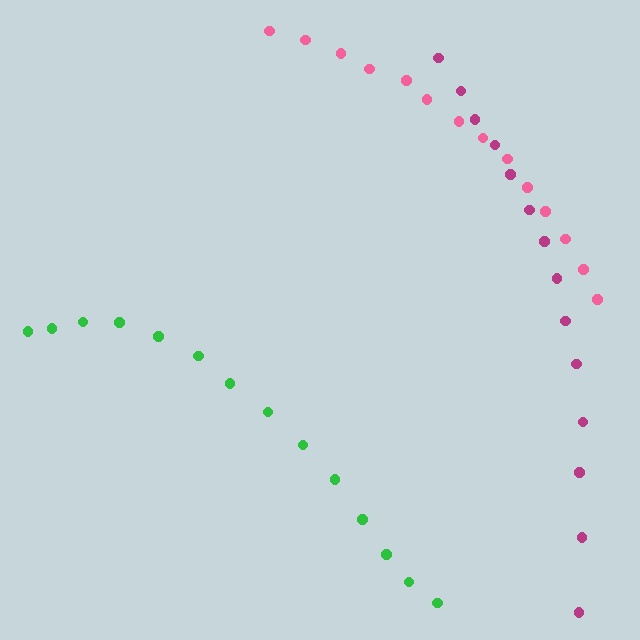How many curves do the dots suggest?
There are 3 distinct paths.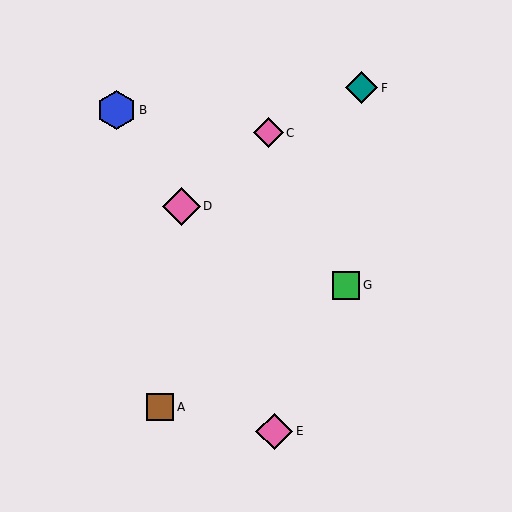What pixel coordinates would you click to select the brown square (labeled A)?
Click at (160, 407) to select the brown square A.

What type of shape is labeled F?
Shape F is a teal diamond.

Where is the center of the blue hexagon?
The center of the blue hexagon is at (116, 110).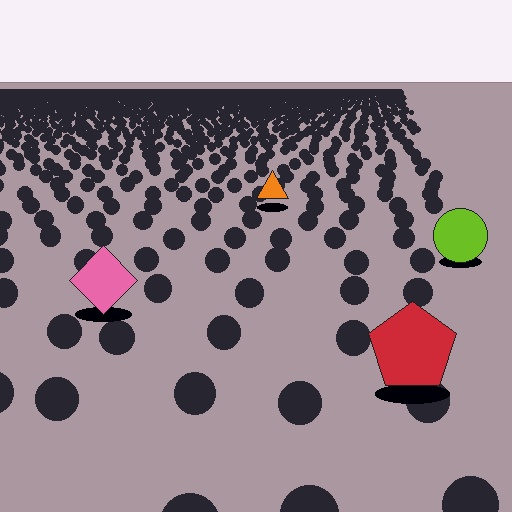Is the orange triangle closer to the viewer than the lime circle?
No. The lime circle is closer — you can tell from the texture gradient: the ground texture is coarser near it.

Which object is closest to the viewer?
The red pentagon is closest. The texture marks near it are larger and more spread out.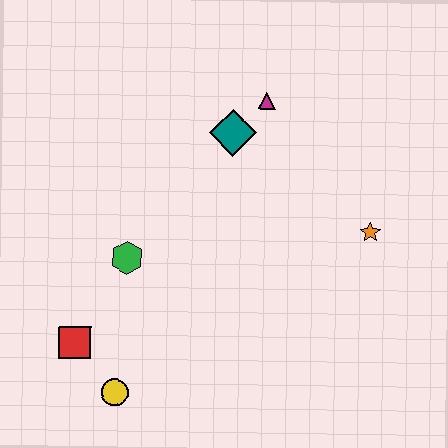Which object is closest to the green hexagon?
The red square is closest to the green hexagon.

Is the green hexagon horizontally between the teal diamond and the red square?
Yes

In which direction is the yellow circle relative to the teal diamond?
The yellow circle is below the teal diamond.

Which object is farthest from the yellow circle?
The magenta triangle is farthest from the yellow circle.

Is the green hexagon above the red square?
Yes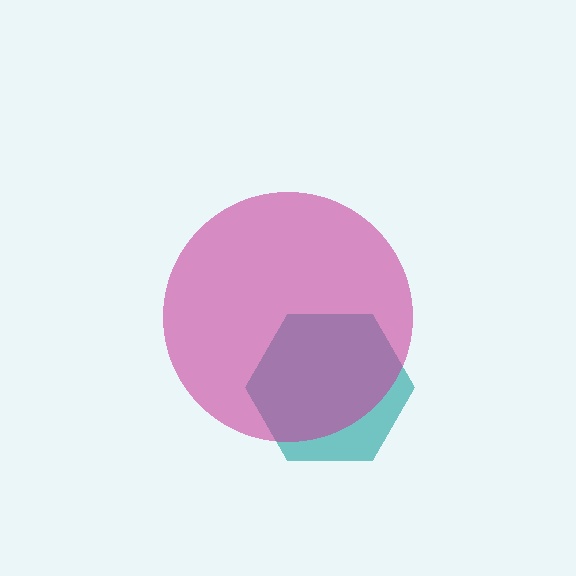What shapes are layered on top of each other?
The layered shapes are: a teal hexagon, a magenta circle.